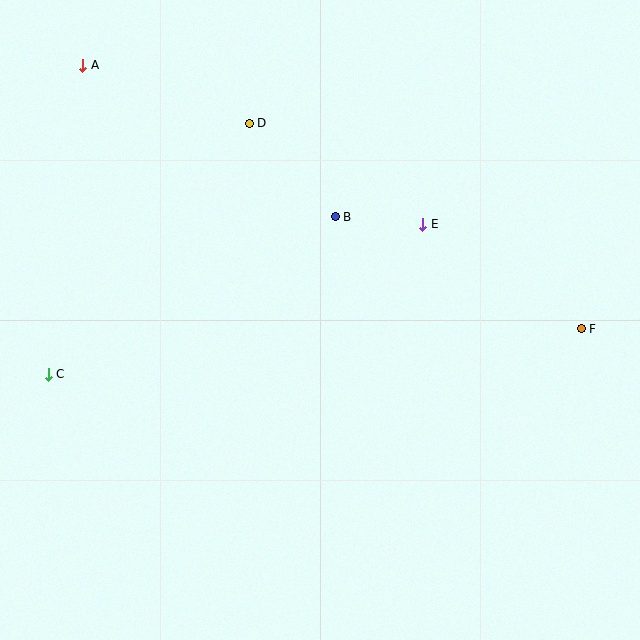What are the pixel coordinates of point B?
Point B is at (335, 217).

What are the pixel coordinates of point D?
Point D is at (249, 123).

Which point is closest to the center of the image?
Point B at (335, 217) is closest to the center.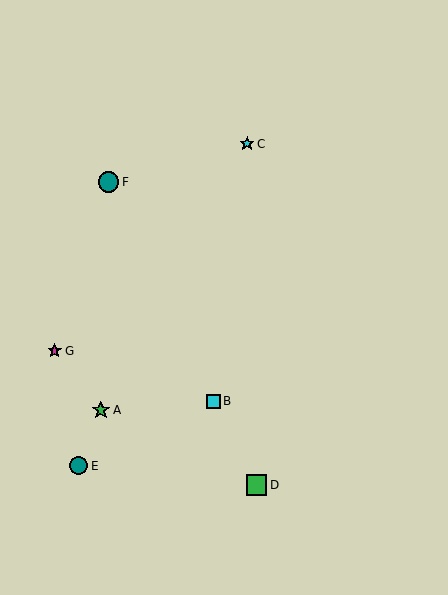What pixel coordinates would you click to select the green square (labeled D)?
Click at (257, 485) to select the green square D.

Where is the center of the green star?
The center of the green star is at (101, 410).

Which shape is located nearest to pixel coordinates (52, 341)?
The magenta star (labeled G) at (55, 351) is nearest to that location.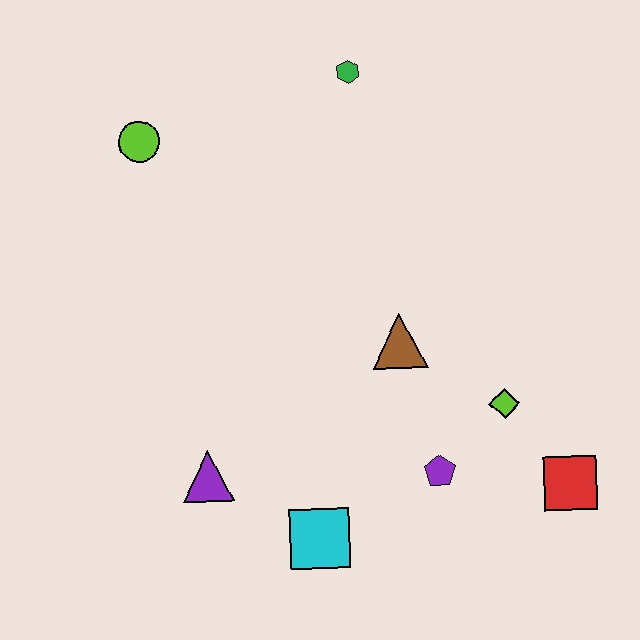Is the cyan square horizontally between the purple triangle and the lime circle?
No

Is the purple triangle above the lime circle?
No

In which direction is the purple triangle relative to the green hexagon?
The purple triangle is below the green hexagon.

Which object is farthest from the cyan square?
The green hexagon is farthest from the cyan square.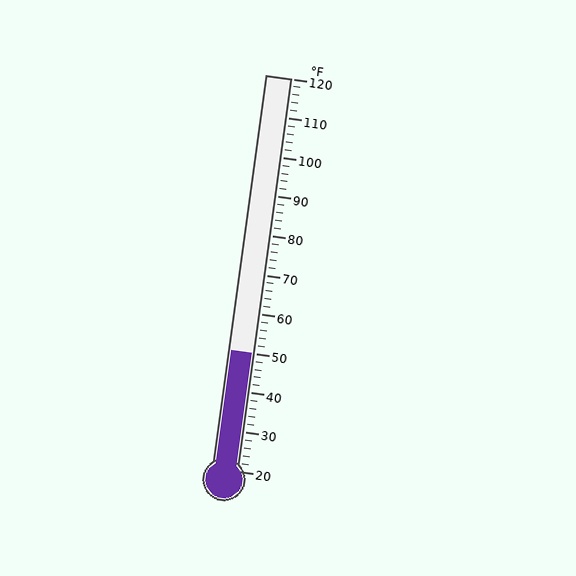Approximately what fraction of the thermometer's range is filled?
The thermometer is filled to approximately 30% of its range.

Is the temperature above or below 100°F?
The temperature is below 100°F.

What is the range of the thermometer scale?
The thermometer scale ranges from 20°F to 120°F.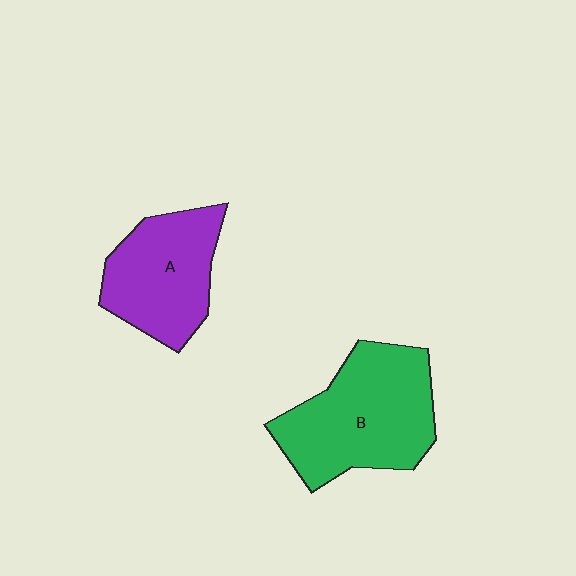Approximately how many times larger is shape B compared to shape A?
Approximately 1.3 times.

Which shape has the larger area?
Shape B (green).